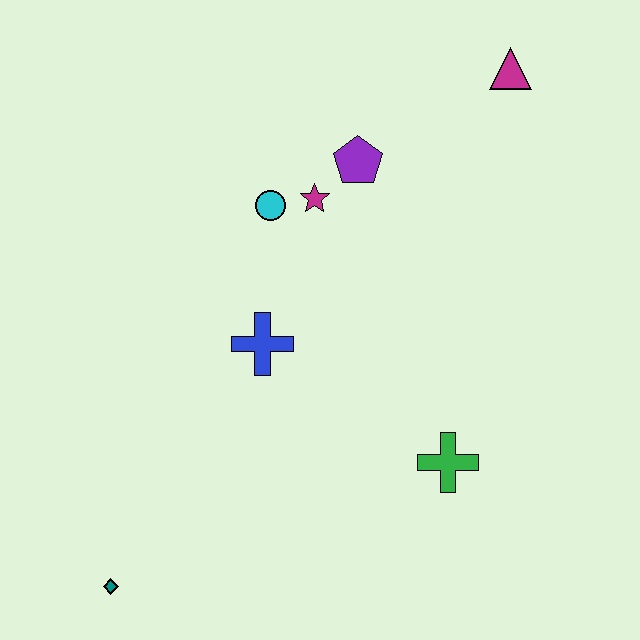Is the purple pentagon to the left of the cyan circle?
No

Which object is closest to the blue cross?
The cyan circle is closest to the blue cross.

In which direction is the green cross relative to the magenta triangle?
The green cross is below the magenta triangle.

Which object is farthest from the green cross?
The magenta triangle is farthest from the green cross.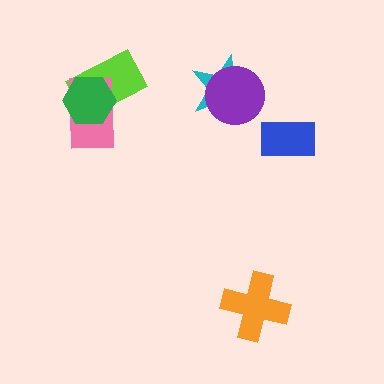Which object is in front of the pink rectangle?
The green hexagon is in front of the pink rectangle.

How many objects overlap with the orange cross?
0 objects overlap with the orange cross.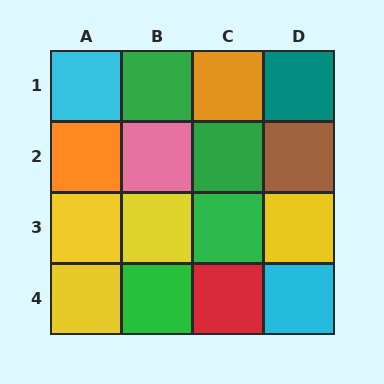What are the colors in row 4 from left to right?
Yellow, green, red, cyan.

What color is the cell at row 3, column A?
Yellow.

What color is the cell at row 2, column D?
Brown.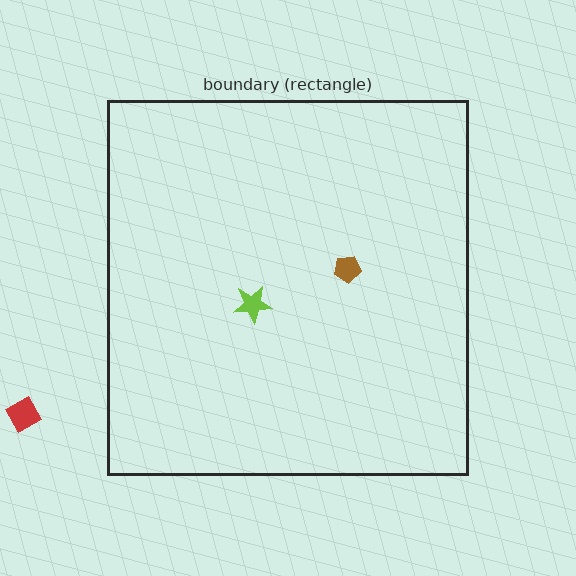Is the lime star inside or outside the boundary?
Inside.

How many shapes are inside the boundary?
2 inside, 1 outside.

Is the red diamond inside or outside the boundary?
Outside.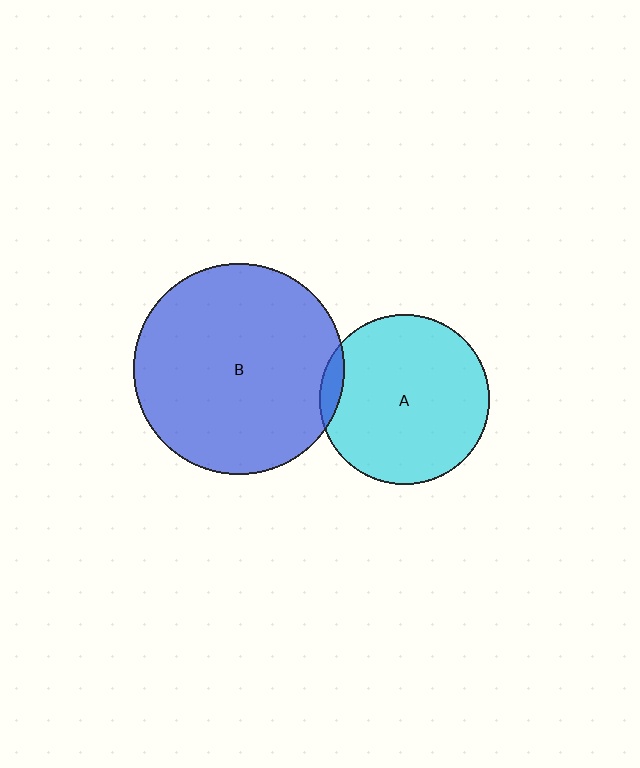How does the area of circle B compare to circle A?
Approximately 1.5 times.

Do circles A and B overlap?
Yes.